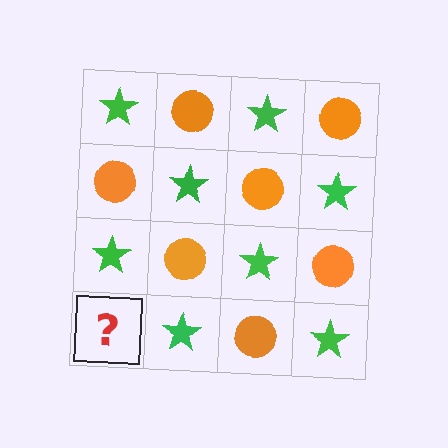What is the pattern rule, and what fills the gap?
The rule is that it alternates green star and orange circle in a checkerboard pattern. The gap should be filled with an orange circle.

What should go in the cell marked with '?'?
The missing cell should contain an orange circle.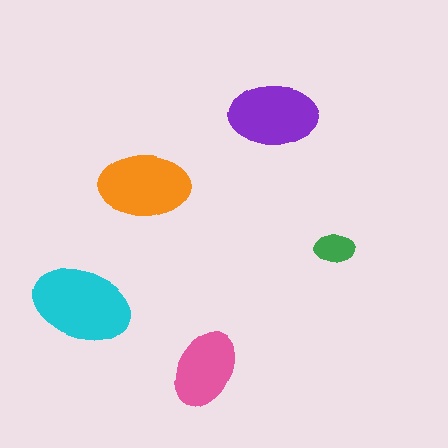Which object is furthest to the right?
The green ellipse is rightmost.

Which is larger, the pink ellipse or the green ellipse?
The pink one.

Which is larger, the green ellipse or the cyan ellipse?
The cyan one.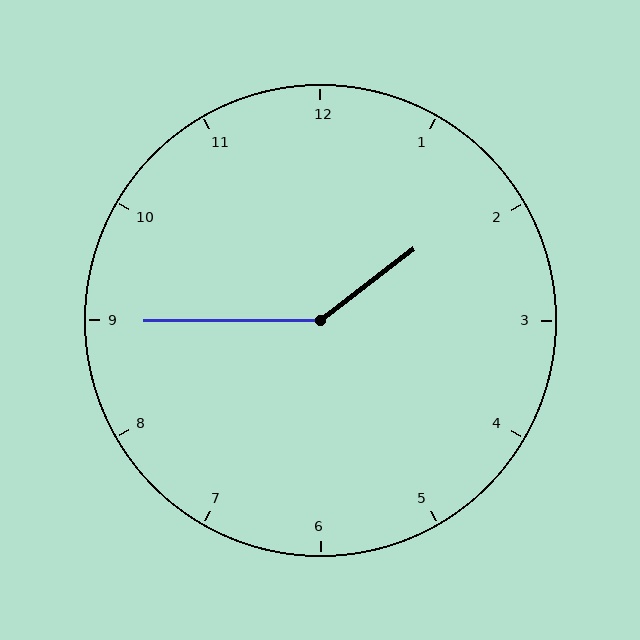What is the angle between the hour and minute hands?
Approximately 142 degrees.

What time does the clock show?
1:45.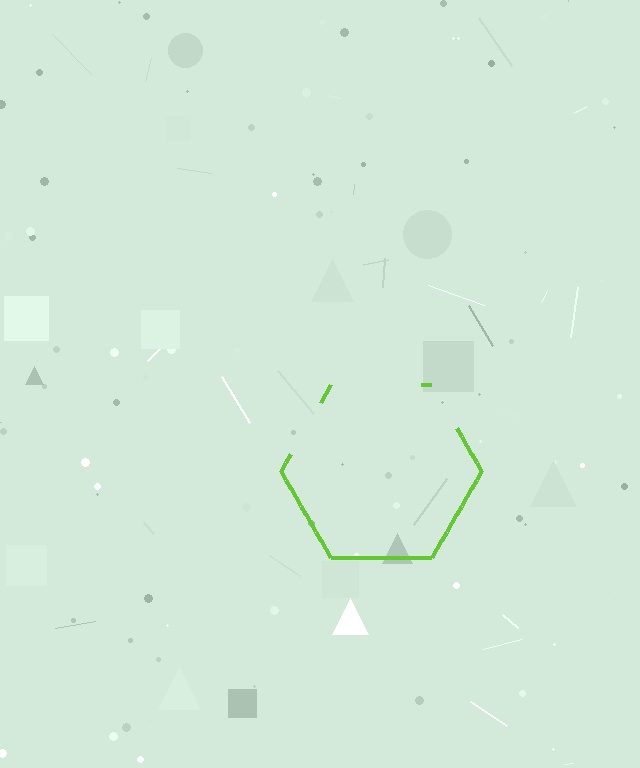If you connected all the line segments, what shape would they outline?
They would outline a hexagon.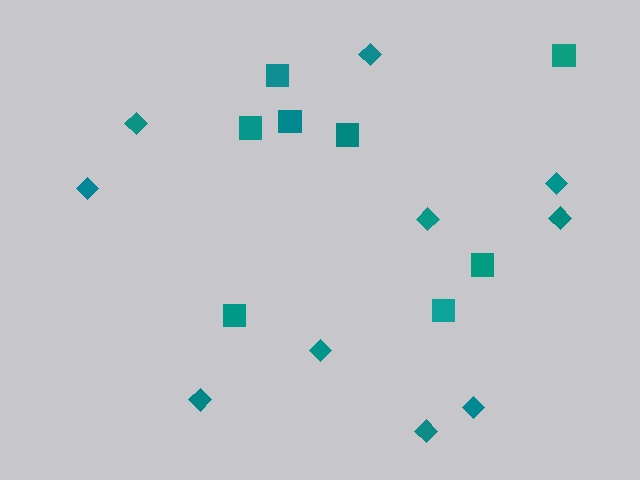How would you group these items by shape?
There are 2 groups: one group of diamonds (10) and one group of squares (8).